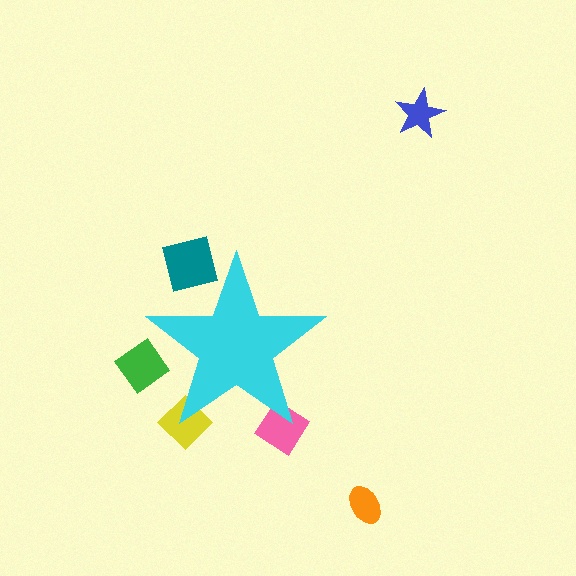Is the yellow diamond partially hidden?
Yes, the yellow diamond is partially hidden behind the cyan star.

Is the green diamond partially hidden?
Yes, the green diamond is partially hidden behind the cyan star.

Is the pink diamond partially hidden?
Yes, the pink diamond is partially hidden behind the cyan star.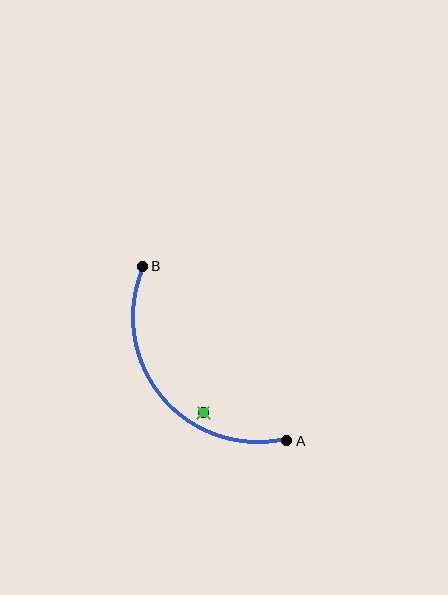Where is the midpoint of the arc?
The arc midpoint is the point on the curve farthest from the straight line joining A and B. It sits below and to the left of that line.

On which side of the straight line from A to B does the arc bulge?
The arc bulges below and to the left of the straight line connecting A and B.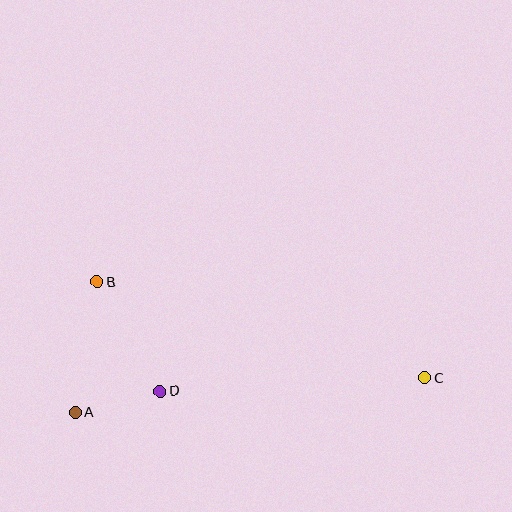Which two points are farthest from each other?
Points A and C are farthest from each other.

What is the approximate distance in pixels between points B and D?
The distance between B and D is approximately 126 pixels.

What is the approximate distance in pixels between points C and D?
The distance between C and D is approximately 265 pixels.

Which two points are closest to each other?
Points A and D are closest to each other.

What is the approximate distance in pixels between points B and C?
The distance between B and C is approximately 342 pixels.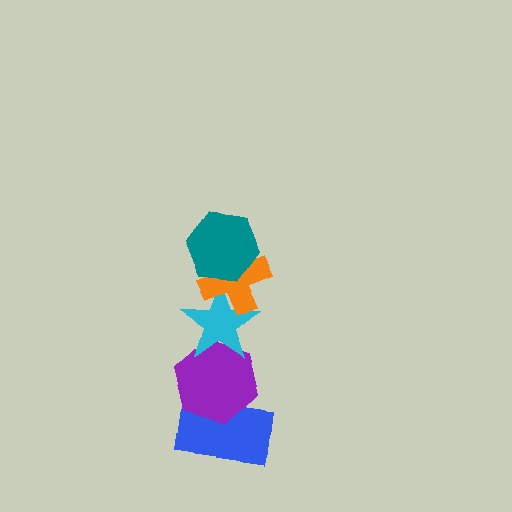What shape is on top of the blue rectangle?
The purple hexagon is on top of the blue rectangle.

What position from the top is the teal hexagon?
The teal hexagon is 1st from the top.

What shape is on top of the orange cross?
The teal hexagon is on top of the orange cross.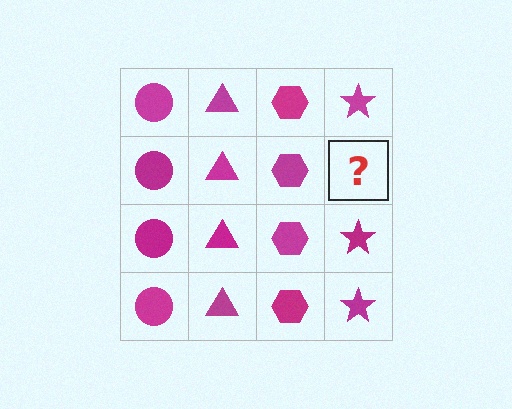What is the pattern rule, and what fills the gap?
The rule is that each column has a consistent shape. The gap should be filled with a magenta star.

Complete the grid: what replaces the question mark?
The question mark should be replaced with a magenta star.